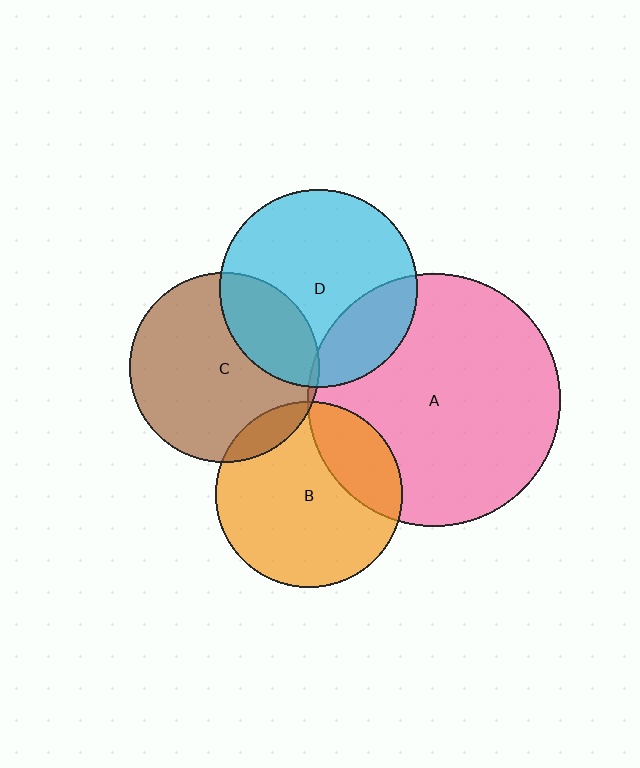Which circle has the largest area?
Circle A (pink).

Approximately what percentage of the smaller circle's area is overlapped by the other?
Approximately 25%.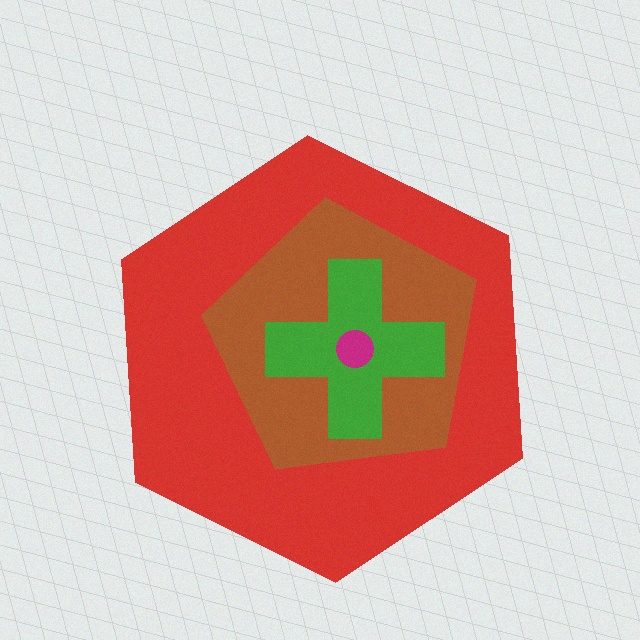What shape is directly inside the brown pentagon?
The green cross.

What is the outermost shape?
The red hexagon.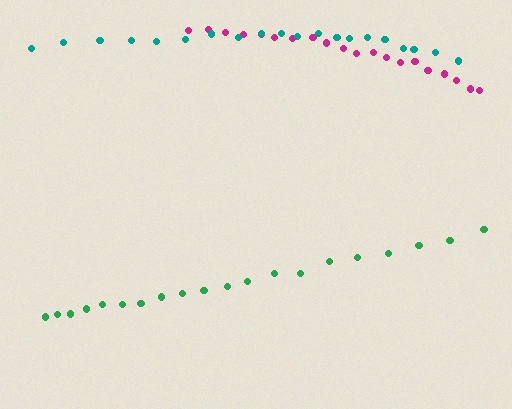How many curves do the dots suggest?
There are 3 distinct paths.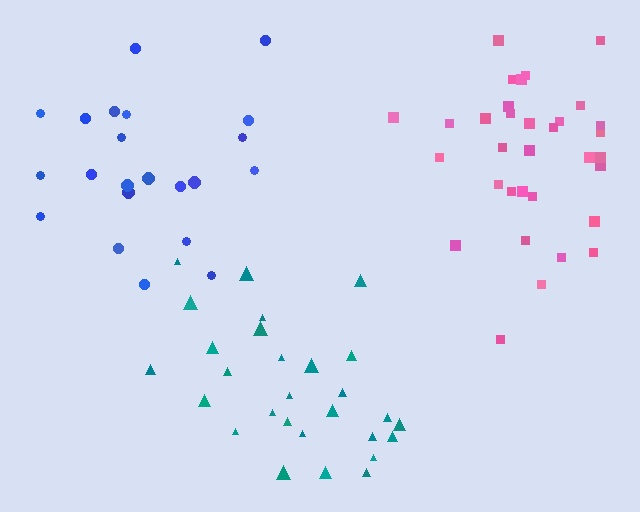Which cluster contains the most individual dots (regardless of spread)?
Pink (33).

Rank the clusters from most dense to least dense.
pink, teal, blue.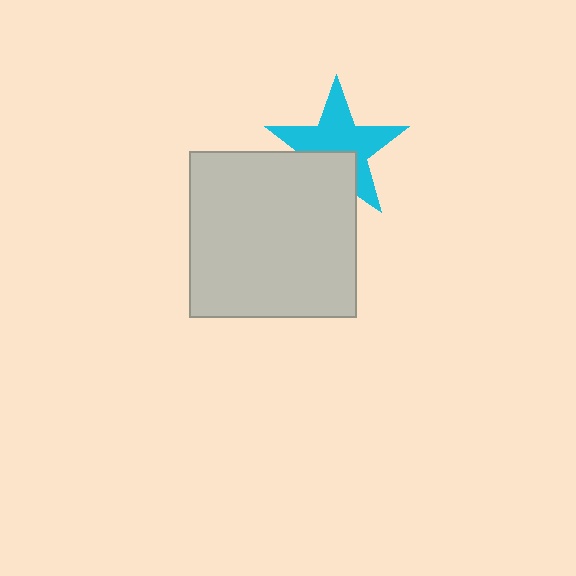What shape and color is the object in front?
The object in front is a light gray square.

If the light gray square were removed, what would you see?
You would see the complete cyan star.